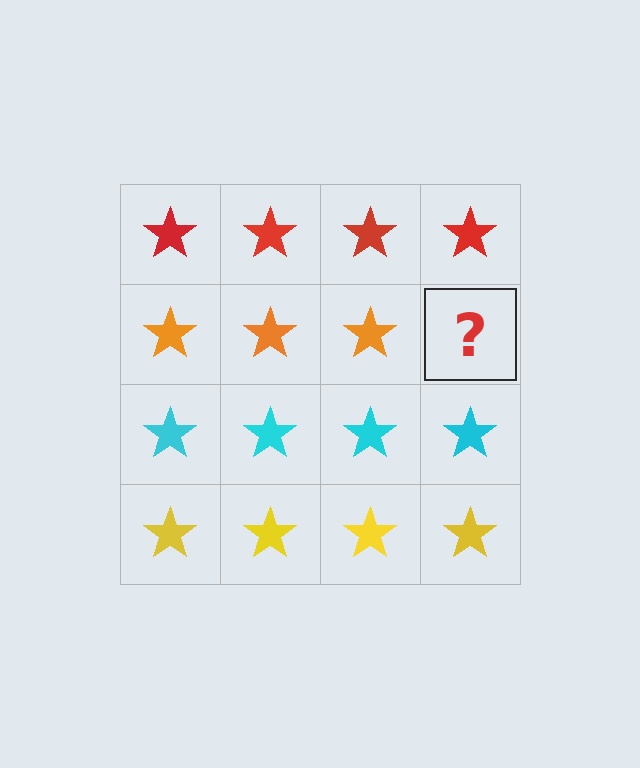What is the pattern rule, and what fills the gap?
The rule is that each row has a consistent color. The gap should be filled with an orange star.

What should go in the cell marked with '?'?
The missing cell should contain an orange star.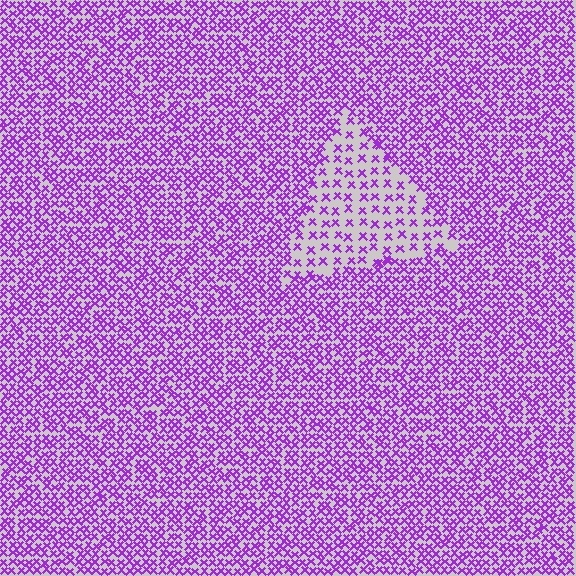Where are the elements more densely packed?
The elements are more densely packed outside the triangle boundary.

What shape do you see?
I see a triangle.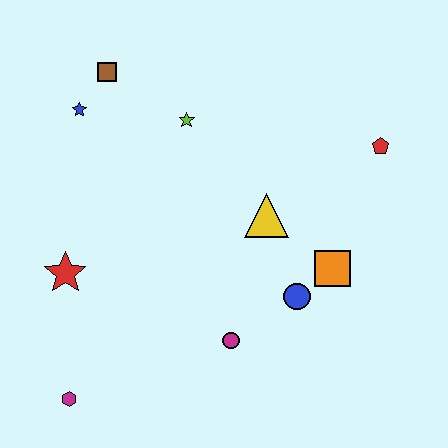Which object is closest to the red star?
The magenta hexagon is closest to the red star.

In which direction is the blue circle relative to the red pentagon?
The blue circle is below the red pentagon.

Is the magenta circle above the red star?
No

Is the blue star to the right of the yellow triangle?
No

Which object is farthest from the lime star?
The magenta hexagon is farthest from the lime star.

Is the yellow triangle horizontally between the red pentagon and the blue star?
Yes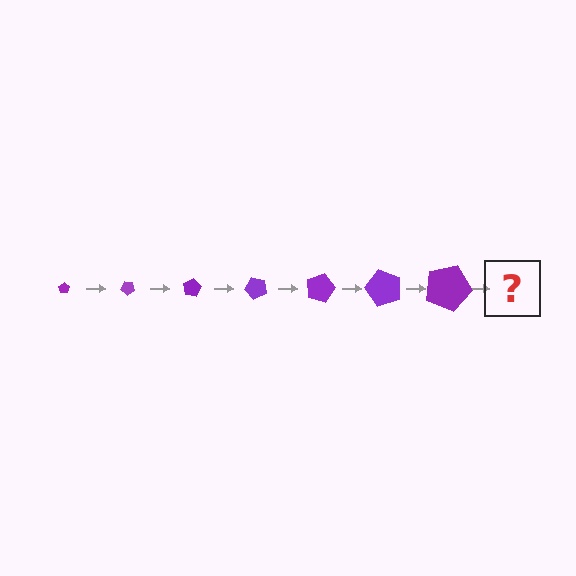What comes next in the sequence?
The next element should be a pentagon, larger than the previous one and rotated 280 degrees from the start.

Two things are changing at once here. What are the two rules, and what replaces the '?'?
The two rules are that the pentagon grows larger each step and it rotates 40 degrees each step. The '?' should be a pentagon, larger than the previous one and rotated 280 degrees from the start.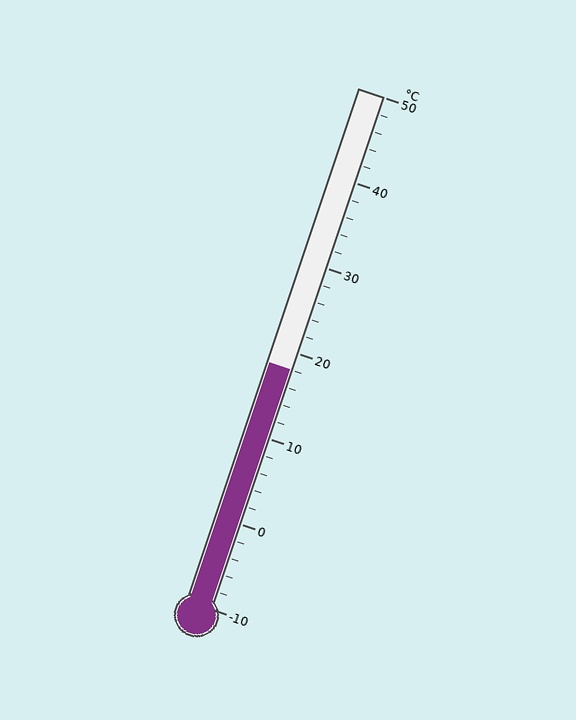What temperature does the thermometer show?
The thermometer shows approximately 18°C.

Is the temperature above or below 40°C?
The temperature is below 40°C.